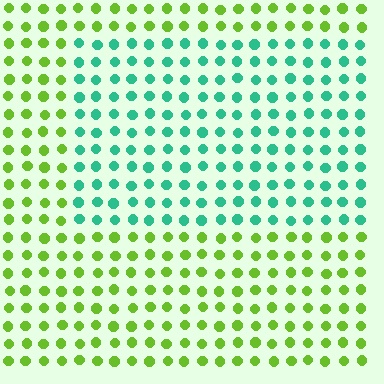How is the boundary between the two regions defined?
The boundary is defined purely by a slight shift in hue (about 64 degrees). Spacing, size, and orientation are identical on both sides.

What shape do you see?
I see a rectangle.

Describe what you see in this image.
The image is filled with small lime elements in a uniform arrangement. A rectangle-shaped region is visible where the elements are tinted to a slightly different hue, forming a subtle color boundary.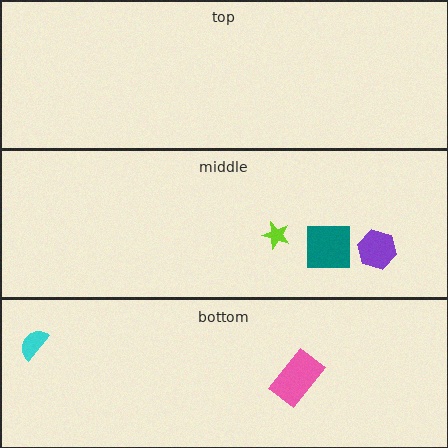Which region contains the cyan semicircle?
The bottom region.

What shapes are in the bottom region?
The cyan semicircle, the pink rectangle.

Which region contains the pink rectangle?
The bottom region.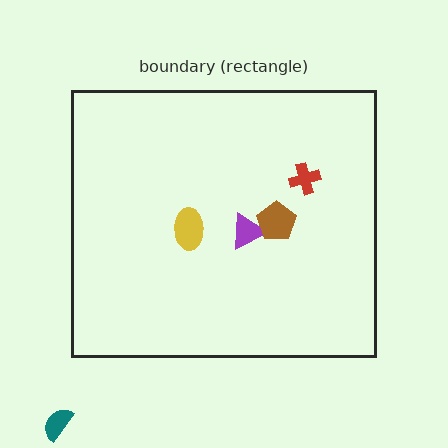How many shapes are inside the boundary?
4 inside, 1 outside.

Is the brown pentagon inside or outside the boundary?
Inside.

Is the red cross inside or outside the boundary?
Inside.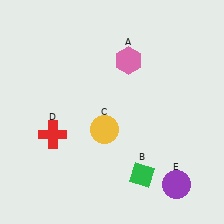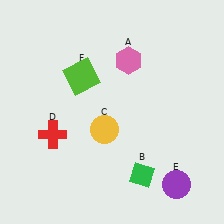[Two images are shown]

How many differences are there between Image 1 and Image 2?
There is 1 difference between the two images.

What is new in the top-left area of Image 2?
A lime square (F) was added in the top-left area of Image 2.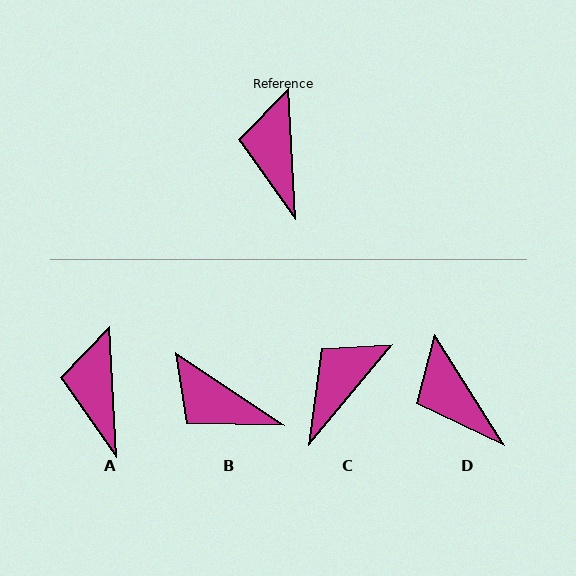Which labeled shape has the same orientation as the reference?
A.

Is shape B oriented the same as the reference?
No, it is off by about 53 degrees.